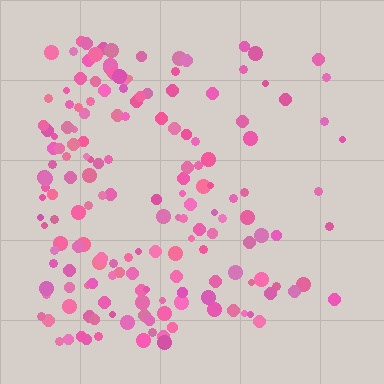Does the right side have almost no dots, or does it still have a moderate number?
Still a moderate number, just noticeably fewer than the left.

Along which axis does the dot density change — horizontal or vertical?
Horizontal.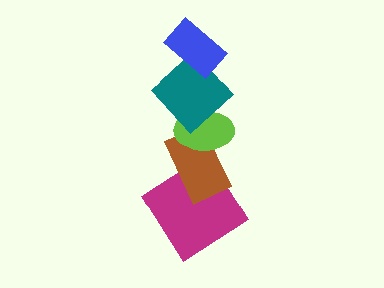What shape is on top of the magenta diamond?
The brown rectangle is on top of the magenta diamond.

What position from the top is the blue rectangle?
The blue rectangle is 1st from the top.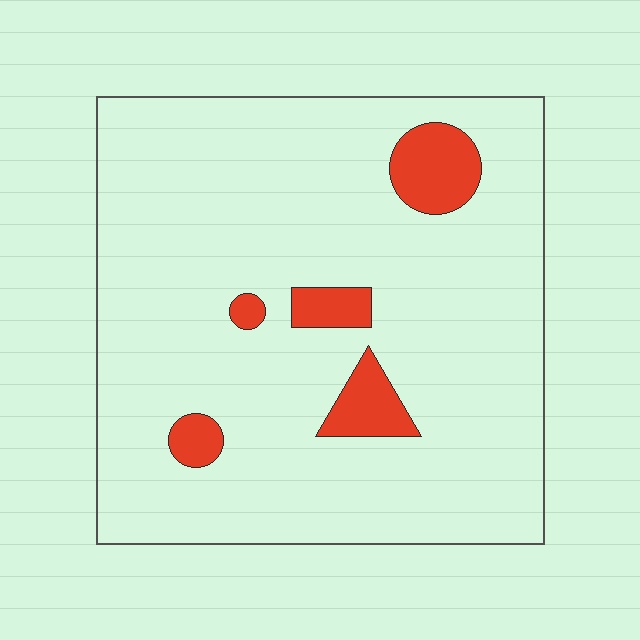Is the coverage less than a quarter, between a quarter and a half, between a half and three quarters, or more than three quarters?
Less than a quarter.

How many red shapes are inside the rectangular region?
5.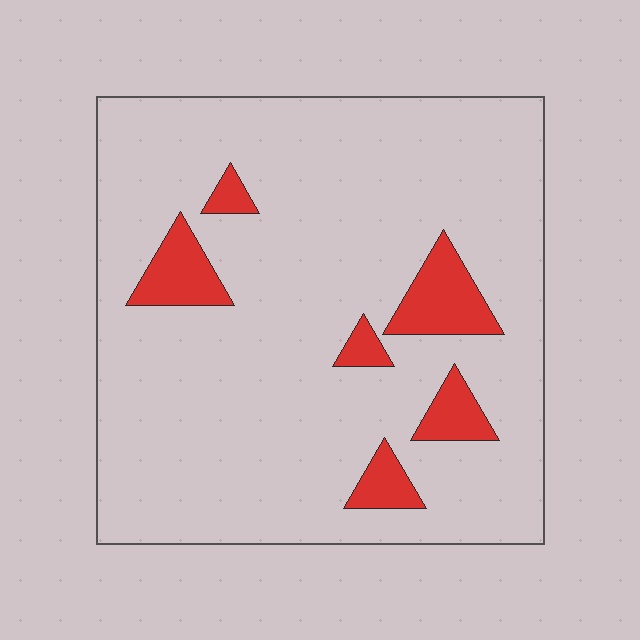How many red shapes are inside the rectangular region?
6.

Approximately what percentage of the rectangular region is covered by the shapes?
Approximately 10%.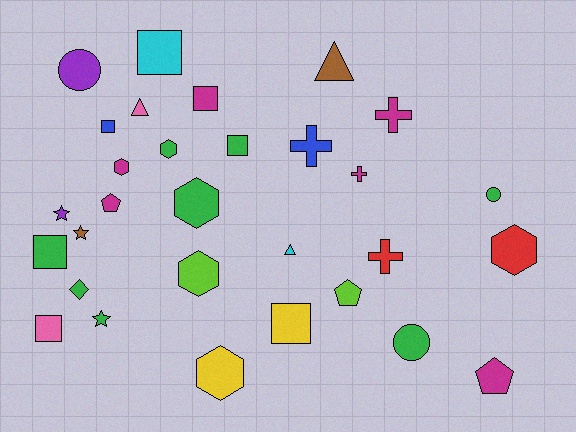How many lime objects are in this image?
There are 2 lime objects.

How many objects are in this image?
There are 30 objects.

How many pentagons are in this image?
There are 3 pentagons.